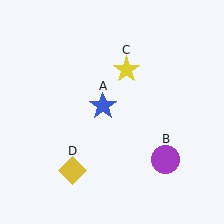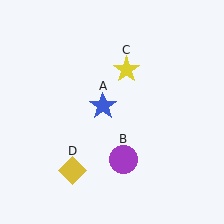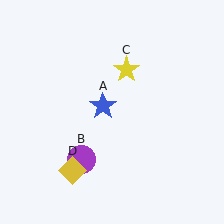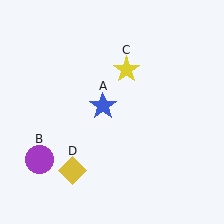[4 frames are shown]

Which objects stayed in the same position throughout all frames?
Blue star (object A) and yellow star (object C) and yellow diamond (object D) remained stationary.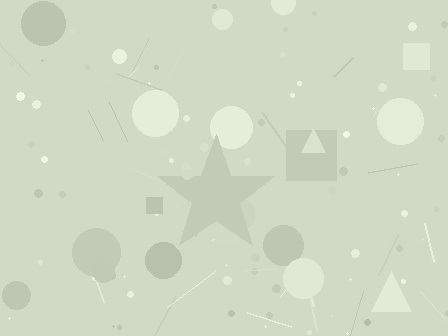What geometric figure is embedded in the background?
A star is embedded in the background.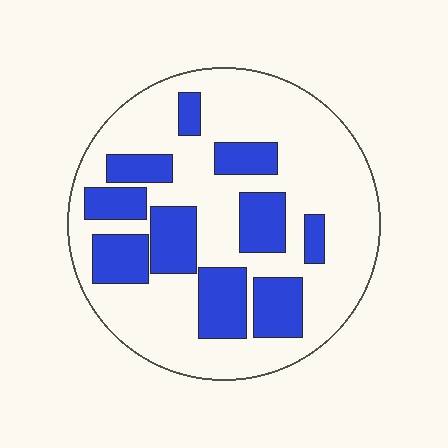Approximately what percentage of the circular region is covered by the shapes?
Approximately 30%.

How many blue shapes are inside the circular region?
10.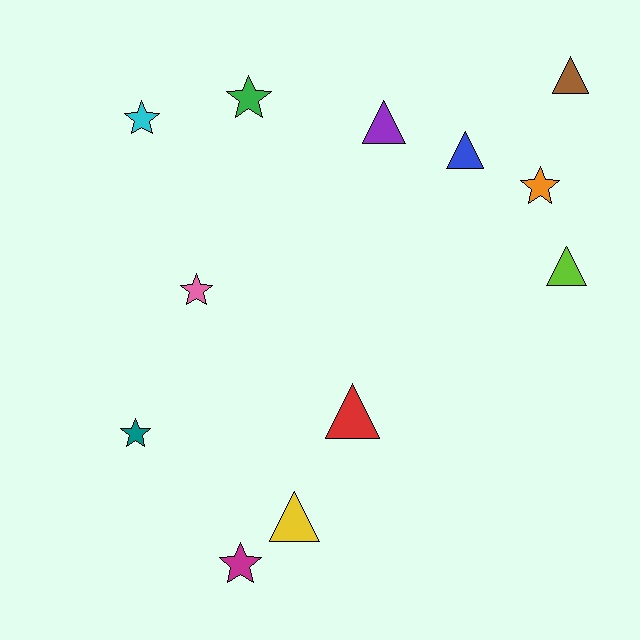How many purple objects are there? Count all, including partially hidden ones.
There is 1 purple object.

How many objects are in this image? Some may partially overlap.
There are 12 objects.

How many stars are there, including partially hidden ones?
There are 6 stars.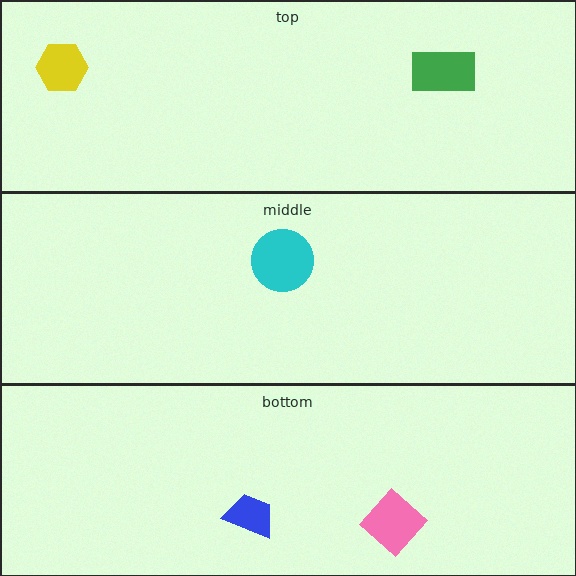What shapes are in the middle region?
The cyan circle.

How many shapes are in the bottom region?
2.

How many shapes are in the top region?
2.